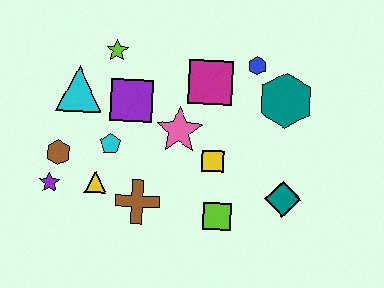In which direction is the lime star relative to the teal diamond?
The lime star is to the left of the teal diamond.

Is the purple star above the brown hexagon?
No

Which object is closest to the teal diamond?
The lime square is closest to the teal diamond.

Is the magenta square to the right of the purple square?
Yes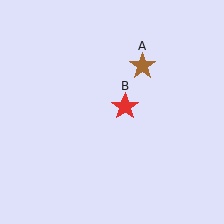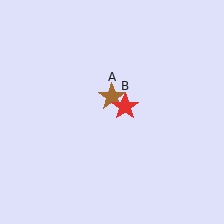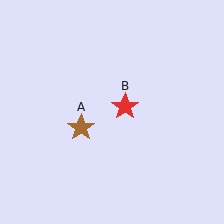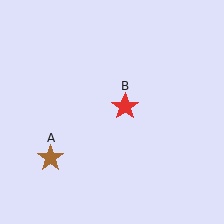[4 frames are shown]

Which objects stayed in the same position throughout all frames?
Red star (object B) remained stationary.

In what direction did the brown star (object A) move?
The brown star (object A) moved down and to the left.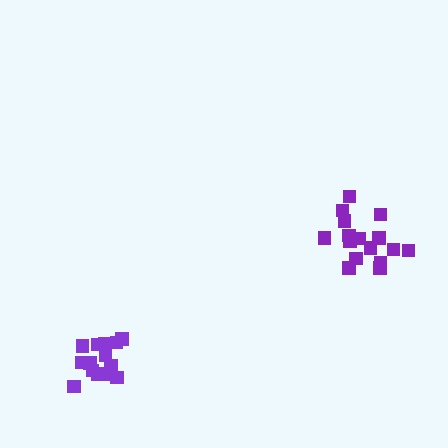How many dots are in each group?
Group 1: 14 dots, Group 2: 16 dots (30 total).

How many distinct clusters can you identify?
There are 2 distinct clusters.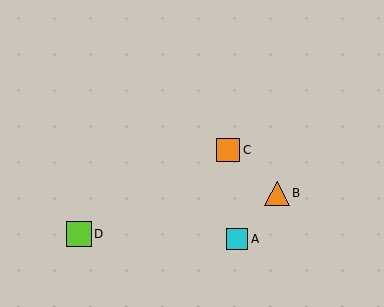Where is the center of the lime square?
The center of the lime square is at (79, 234).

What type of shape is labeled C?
Shape C is an orange square.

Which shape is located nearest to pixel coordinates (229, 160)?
The orange square (labeled C) at (228, 150) is nearest to that location.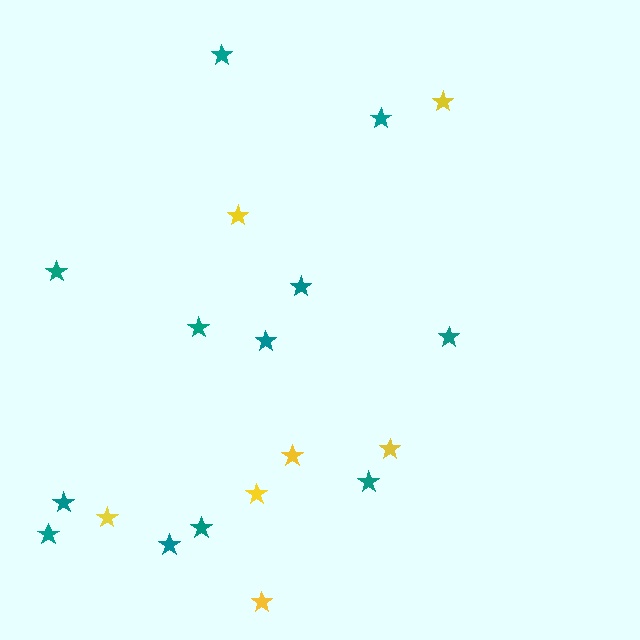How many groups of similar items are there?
There are 2 groups: one group of yellow stars (7) and one group of teal stars (12).